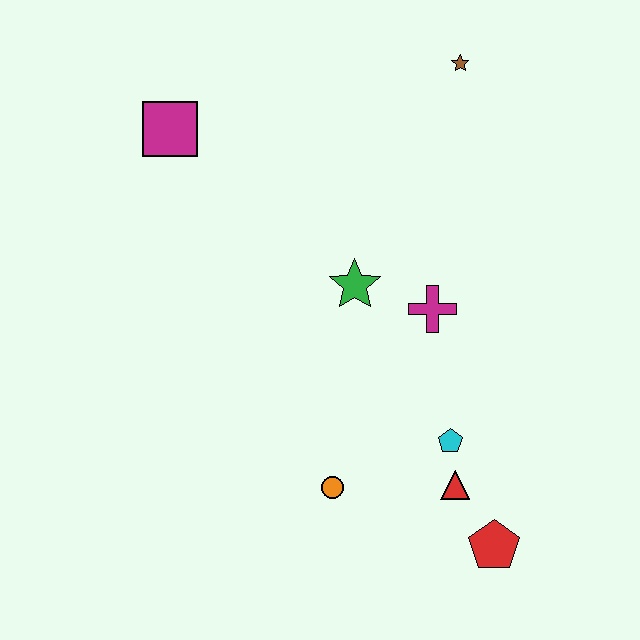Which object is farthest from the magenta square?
The red pentagon is farthest from the magenta square.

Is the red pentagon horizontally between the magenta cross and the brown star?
No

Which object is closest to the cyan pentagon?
The red triangle is closest to the cyan pentagon.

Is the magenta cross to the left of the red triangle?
Yes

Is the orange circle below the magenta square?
Yes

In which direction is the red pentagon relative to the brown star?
The red pentagon is below the brown star.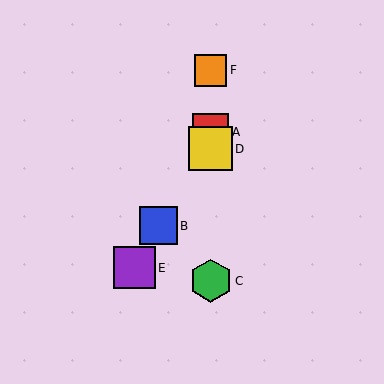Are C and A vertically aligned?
Yes, both are at x≈211.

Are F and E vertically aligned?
No, F is at x≈211 and E is at x≈135.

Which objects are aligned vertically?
Objects A, C, D, F are aligned vertically.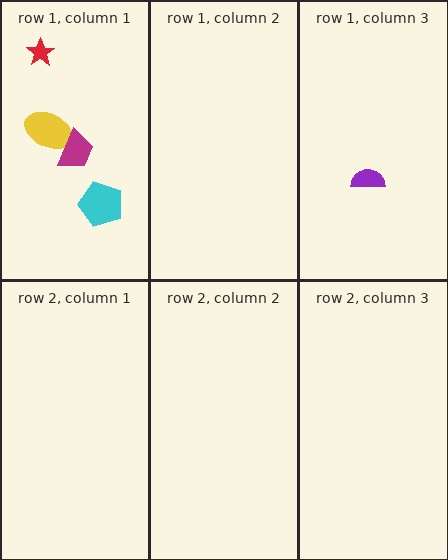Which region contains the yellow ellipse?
The row 1, column 1 region.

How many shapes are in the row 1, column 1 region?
4.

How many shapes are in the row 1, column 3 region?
1.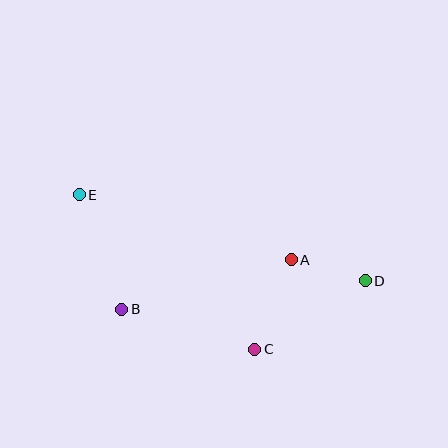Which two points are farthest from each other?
Points D and E are farthest from each other.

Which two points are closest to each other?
Points A and D are closest to each other.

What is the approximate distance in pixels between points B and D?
The distance between B and D is approximately 245 pixels.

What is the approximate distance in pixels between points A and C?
The distance between A and C is approximately 96 pixels.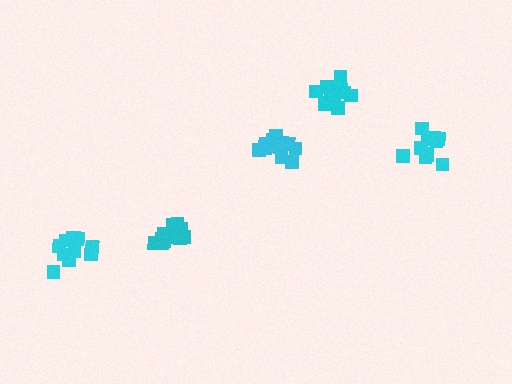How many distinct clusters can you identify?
There are 5 distinct clusters.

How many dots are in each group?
Group 1: 14 dots, Group 2: 11 dots, Group 3: 11 dots, Group 4: 15 dots, Group 5: 12 dots (63 total).